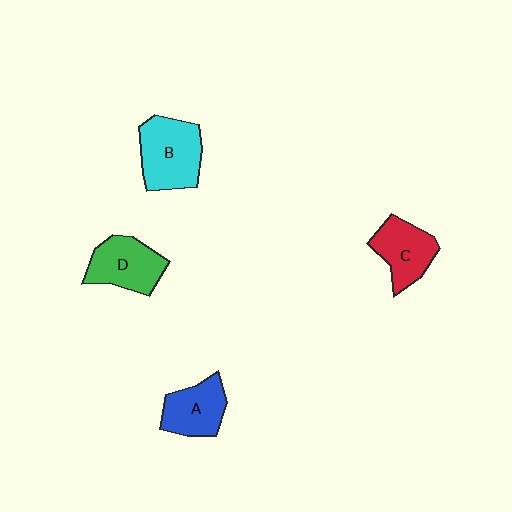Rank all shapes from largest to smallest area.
From largest to smallest: B (cyan), D (green), C (red), A (blue).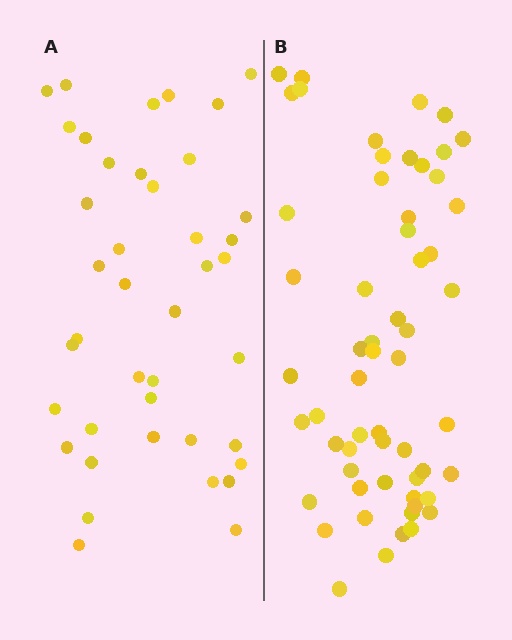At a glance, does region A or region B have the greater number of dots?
Region B (the right region) has more dots.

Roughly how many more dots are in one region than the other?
Region B has approximately 15 more dots than region A.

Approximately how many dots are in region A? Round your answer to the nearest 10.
About 40 dots. (The exact count is 41, which rounds to 40.)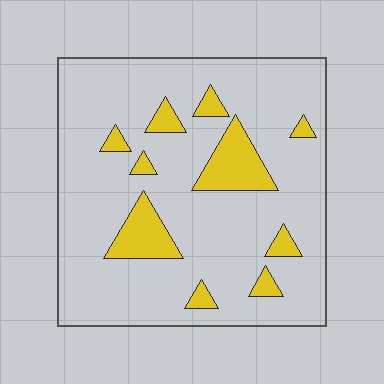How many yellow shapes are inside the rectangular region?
10.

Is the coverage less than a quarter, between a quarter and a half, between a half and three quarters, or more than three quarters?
Less than a quarter.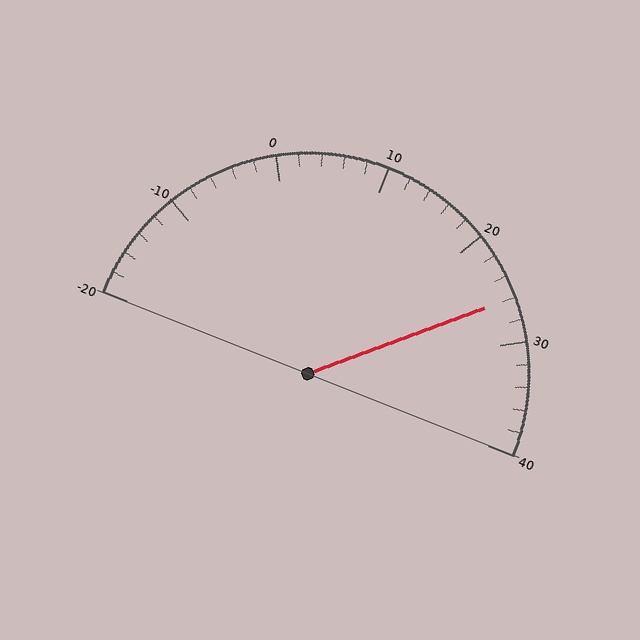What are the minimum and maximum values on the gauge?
The gauge ranges from -20 to 40.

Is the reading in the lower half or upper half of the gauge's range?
The reading is in the upper half of the range (-20 to 40).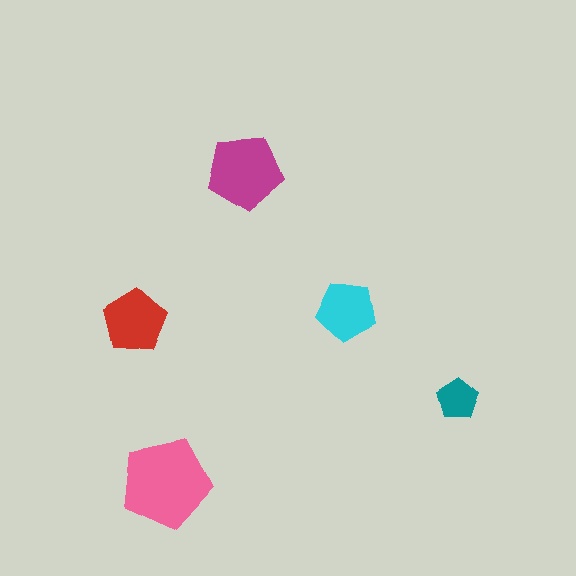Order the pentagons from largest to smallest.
the pink one, the magenta one, the red one, the cyan one, the teal one.